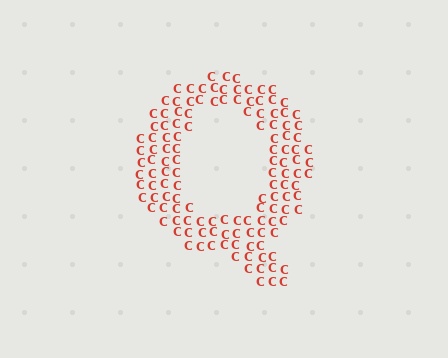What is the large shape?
The large shape is the letter Q.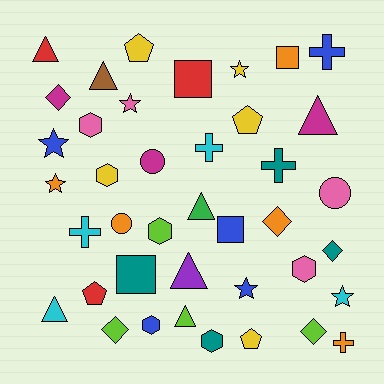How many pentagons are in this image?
There are 4 pentagons.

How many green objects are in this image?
There is 1 green object.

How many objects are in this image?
There are 40 objects.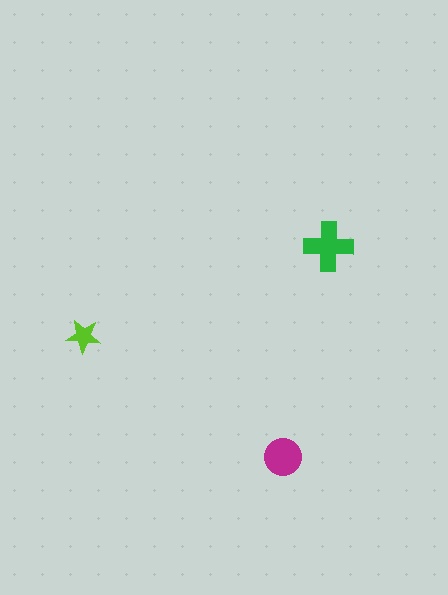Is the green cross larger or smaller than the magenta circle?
Larger.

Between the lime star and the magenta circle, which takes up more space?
The magenta circle.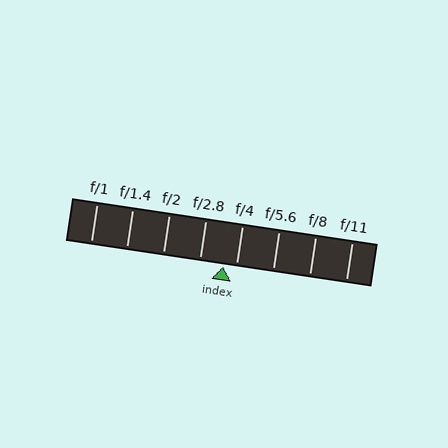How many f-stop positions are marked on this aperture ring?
There are 8 f-stop positions marked.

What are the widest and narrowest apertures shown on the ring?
The widest aperture shown is f/1 and the narrowest is f/11.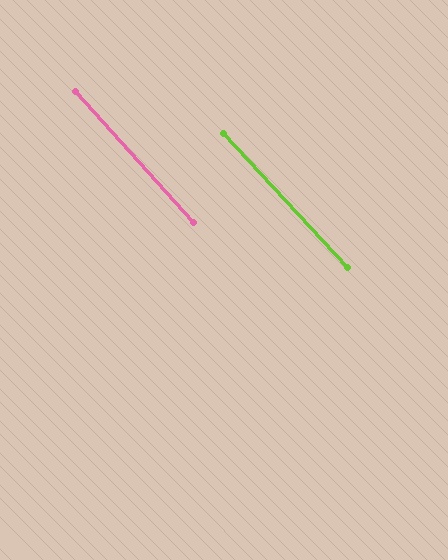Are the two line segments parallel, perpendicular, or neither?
Parallel — their directions differ by only 0.8°.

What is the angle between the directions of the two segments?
Approximately 1 degree.